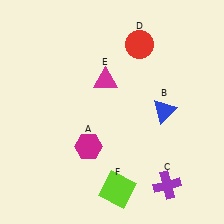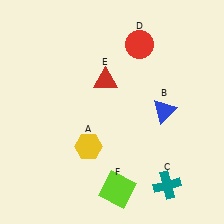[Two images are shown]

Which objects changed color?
A changed from magenta to yellow. C changed from purple to teal. E changed from magenta to red.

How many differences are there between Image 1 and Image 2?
There are 3 differences between the two images.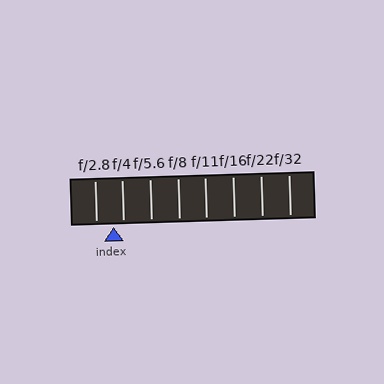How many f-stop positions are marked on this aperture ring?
There are 8 f-stop positions marked.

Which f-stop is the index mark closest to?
The index mark is closest to f/4.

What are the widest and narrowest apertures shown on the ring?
The widest aperture shown is f/2.8 and the narrowest is f/32.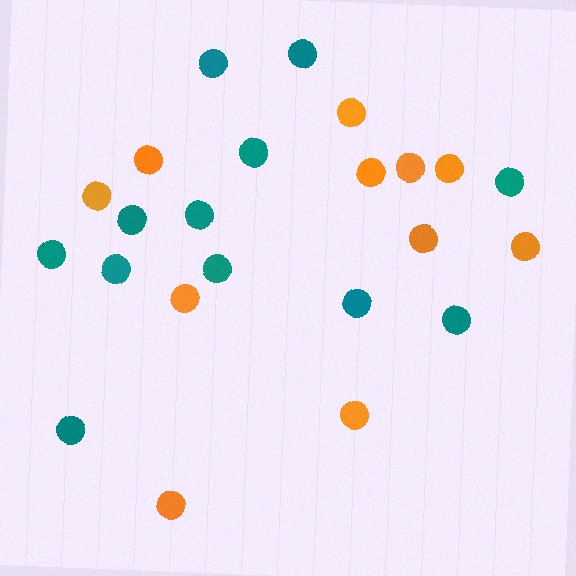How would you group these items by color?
There are 2 groups: one group of teal circles (12) and one group of orange circles (11).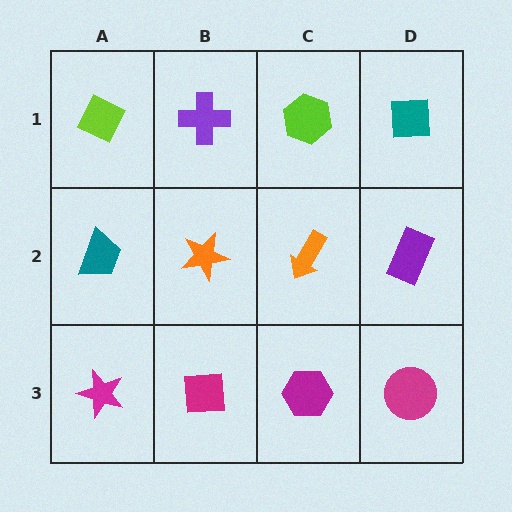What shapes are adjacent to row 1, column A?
A teal trapezoid (row 2, column A), a purple cross (row 1, column B).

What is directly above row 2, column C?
A lime hexagon.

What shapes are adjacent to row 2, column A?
A lime diamond (row 1, column A), a magenta star (row 3, column A), an orange star (row 2, column B).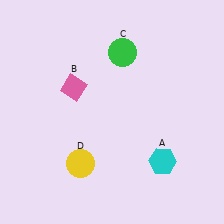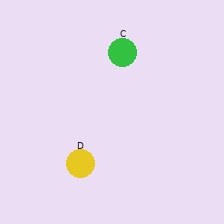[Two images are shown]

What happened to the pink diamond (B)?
The pink diamond (B) was removed in Image 2. It was in the top-left area of Image 1.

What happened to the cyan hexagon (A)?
The cyan hexagon (A) was removed in Image 2. It was in the bottom-right area of Image 1.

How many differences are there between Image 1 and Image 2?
There are 2 differences between the two images.